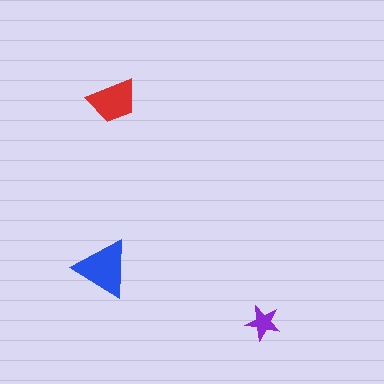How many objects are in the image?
There are 3 objects in the image.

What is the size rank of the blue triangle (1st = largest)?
1st.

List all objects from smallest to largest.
The purple star, the red trapezoid, the blue triangle.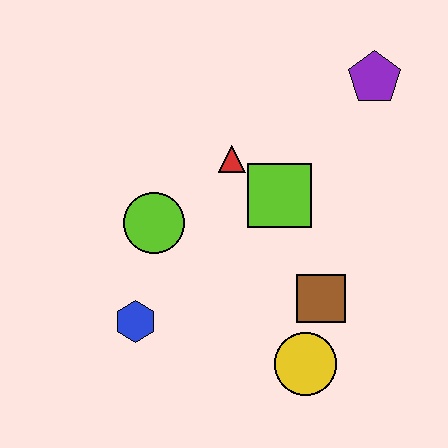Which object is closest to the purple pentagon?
The lime square is closest to the purple pentagon.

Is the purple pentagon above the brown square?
Yes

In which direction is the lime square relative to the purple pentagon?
The lime square is below the purple pentagon.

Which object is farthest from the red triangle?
The yellow circle is farthest from the red triangle.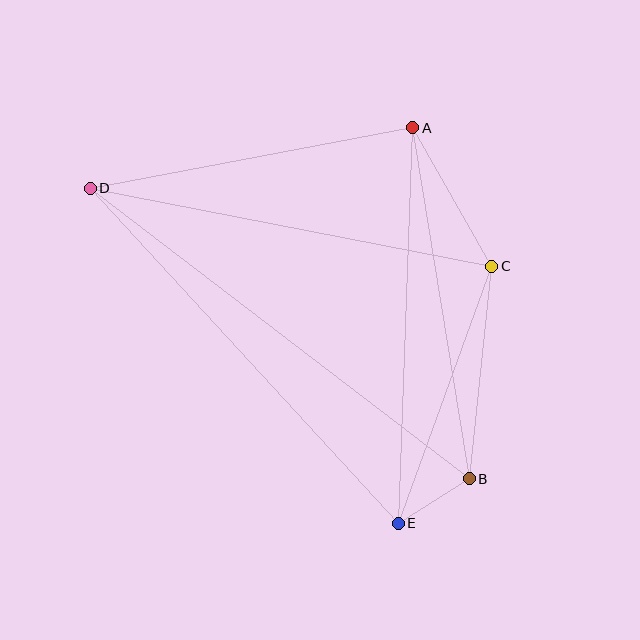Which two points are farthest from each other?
Points B and D are farthest from each other.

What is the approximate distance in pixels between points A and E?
The distance between A and E is approximately 396 pixels.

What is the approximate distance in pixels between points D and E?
The distance between D and E is approximately 455 pixels.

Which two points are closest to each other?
Points B and E are closest to each other.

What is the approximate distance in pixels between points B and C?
The distance between B and C is approximately 214 pixels.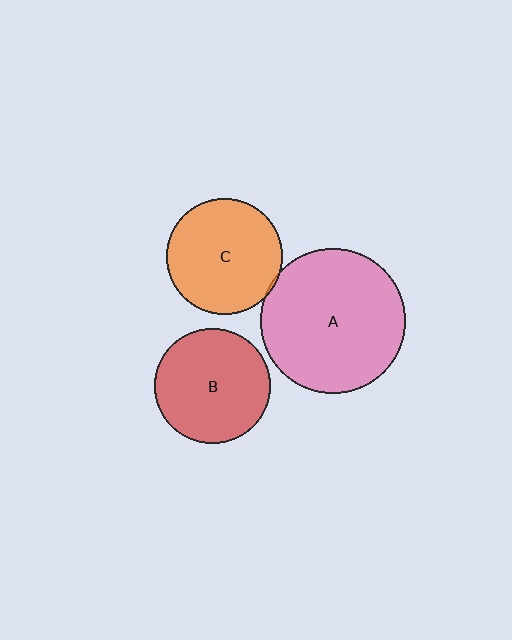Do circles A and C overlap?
Yes.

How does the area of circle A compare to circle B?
Approximately 1.6 times.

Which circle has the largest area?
Circle A (pink).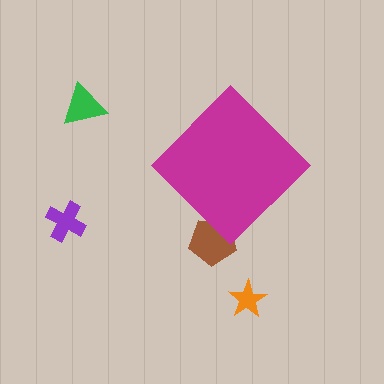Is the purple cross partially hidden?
No, the purple cross is fully visible.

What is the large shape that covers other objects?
A magenta diamond.